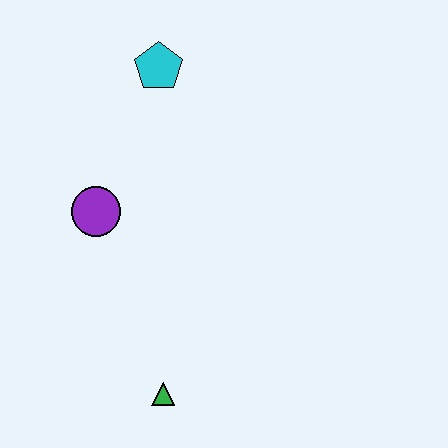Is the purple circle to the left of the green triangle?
Yes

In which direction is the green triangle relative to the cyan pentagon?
The green triangle is below the cyan pentagon.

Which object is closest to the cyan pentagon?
The purple circle is closest to the cyan pentagon.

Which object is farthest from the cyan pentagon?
The green triangle is farthest from the cyan pentagon.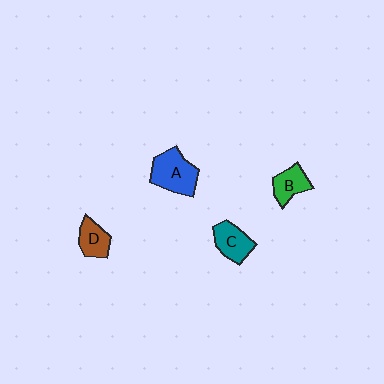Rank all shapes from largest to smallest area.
From largest to smallest: A (blue), C (teal), B (green), D (brown).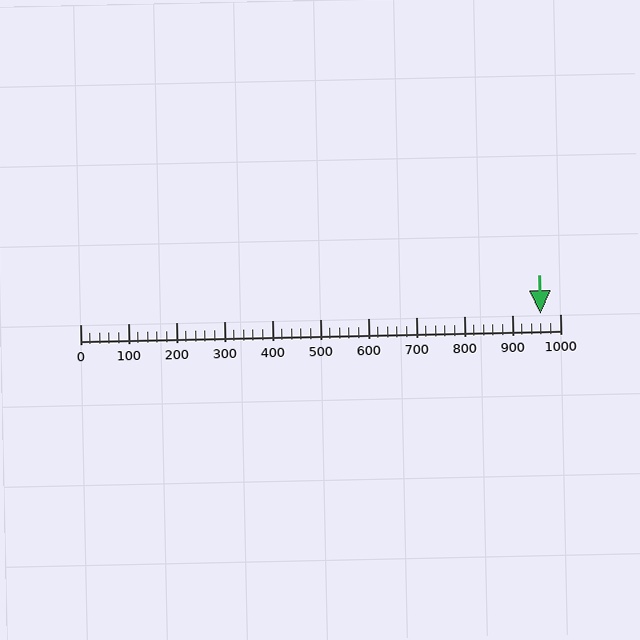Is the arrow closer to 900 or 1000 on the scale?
The arrow is closer to 1000.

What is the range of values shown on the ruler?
The ruler shows values from 0 to 1000.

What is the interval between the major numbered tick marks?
The major tick marks are spaced 100 units apart.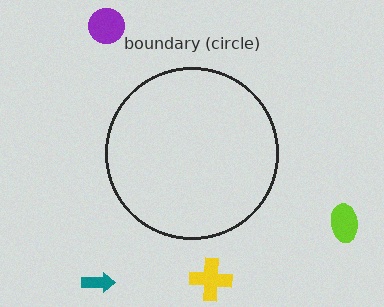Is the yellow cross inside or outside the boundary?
Outside.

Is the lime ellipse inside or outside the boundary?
Outside.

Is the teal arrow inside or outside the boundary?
Outside.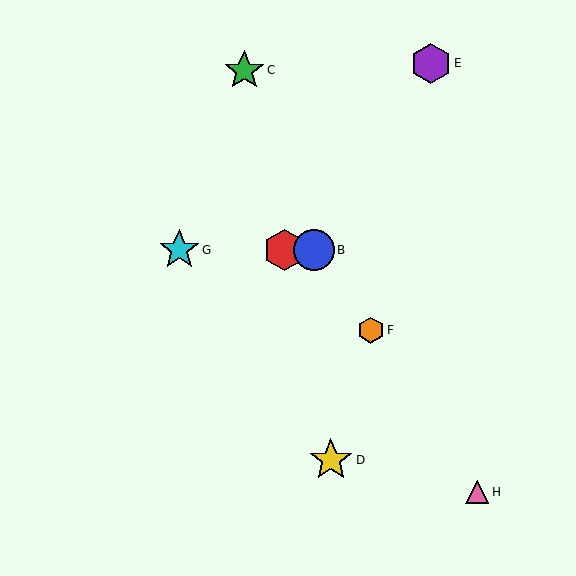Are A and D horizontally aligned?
No, A is at y≈250 and D is at y≈460.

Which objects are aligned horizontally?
Objects A, B, G are aligned horizontally.